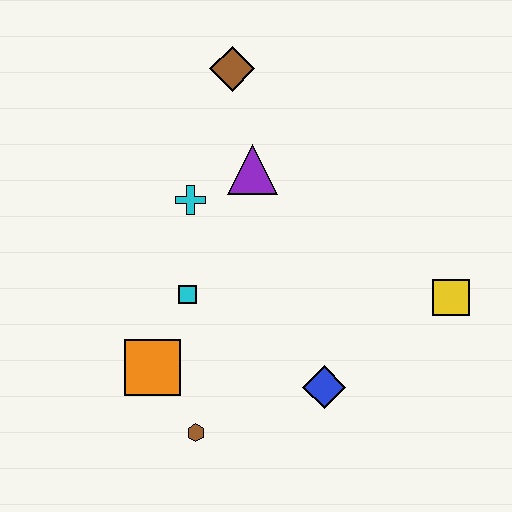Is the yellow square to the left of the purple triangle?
No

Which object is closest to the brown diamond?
The purple triangle is closest to the brown diamond.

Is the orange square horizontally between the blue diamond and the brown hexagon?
No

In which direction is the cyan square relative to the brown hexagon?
The cyan square is above the brown hexagon.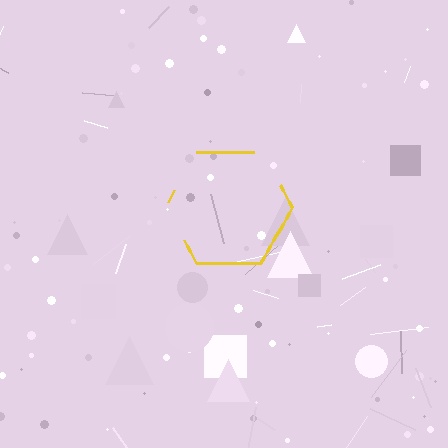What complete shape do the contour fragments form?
The contour fragments form a hexagon.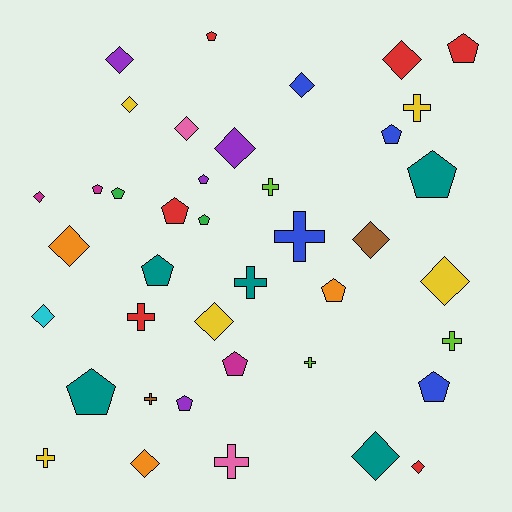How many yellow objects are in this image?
There are 5 yellow objects.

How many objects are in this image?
There are 40 objects.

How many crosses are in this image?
There are 10 crosses.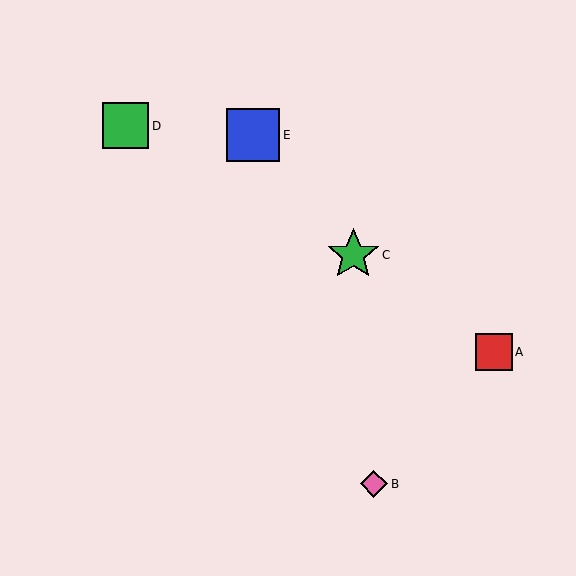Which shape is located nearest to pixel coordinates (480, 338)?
The red square (labeled A) at (494, 352) is nearest to that location.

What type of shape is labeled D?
Shape D is a green square.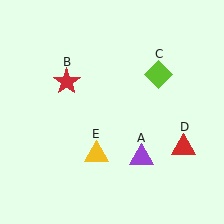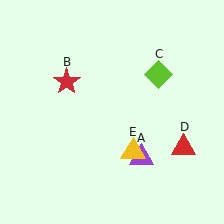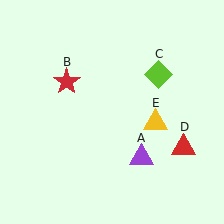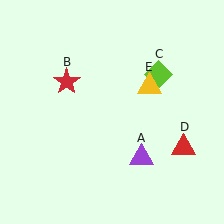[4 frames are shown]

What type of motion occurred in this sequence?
The yellow triangle (object E) rotated counterclockwise around the center of the scene.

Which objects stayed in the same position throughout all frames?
Purple triangle (object A) and red star (object B) and lime diamond (object C) and red triangle (object D) remained stationary.